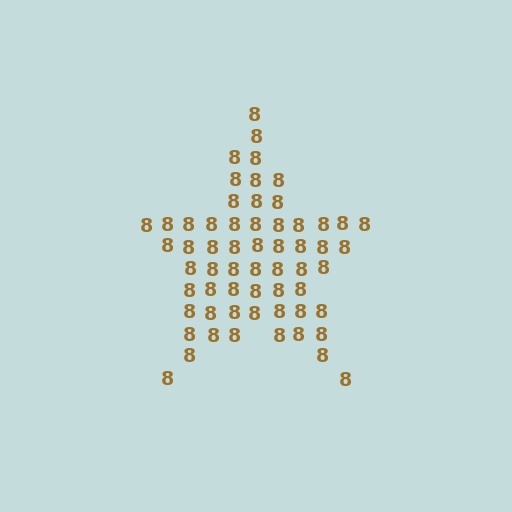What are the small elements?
The small elements are digit 8's.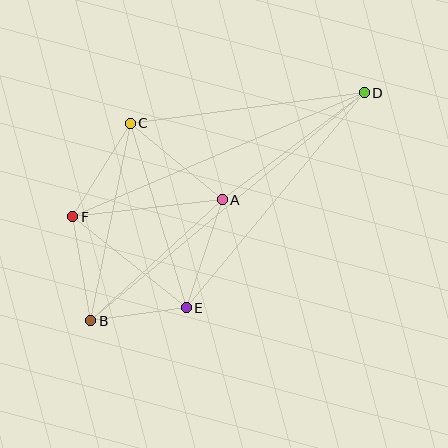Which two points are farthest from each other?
Points B and D are farthest from each other.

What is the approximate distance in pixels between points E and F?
The distance between E and F is approximately 145 pixels.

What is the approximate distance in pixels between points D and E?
The distance between D and E is approximately 279 pixels.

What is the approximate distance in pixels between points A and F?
The distance between A and F is approximately 150 pixels.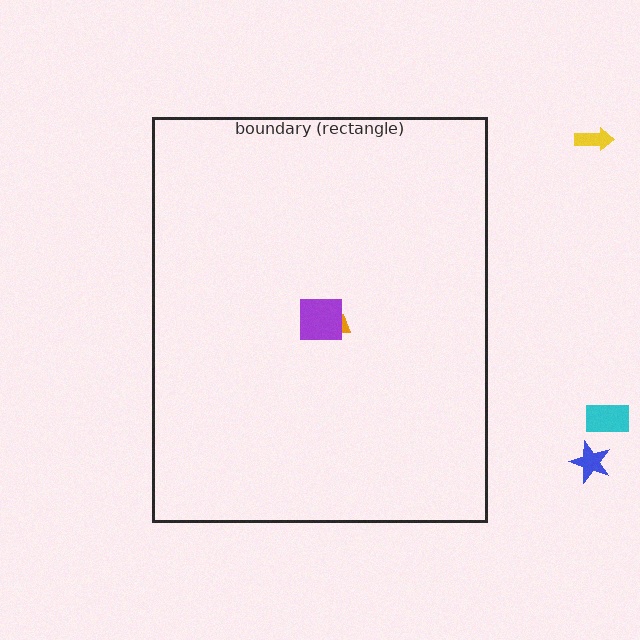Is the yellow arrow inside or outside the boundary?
Outside.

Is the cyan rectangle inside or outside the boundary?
Outside.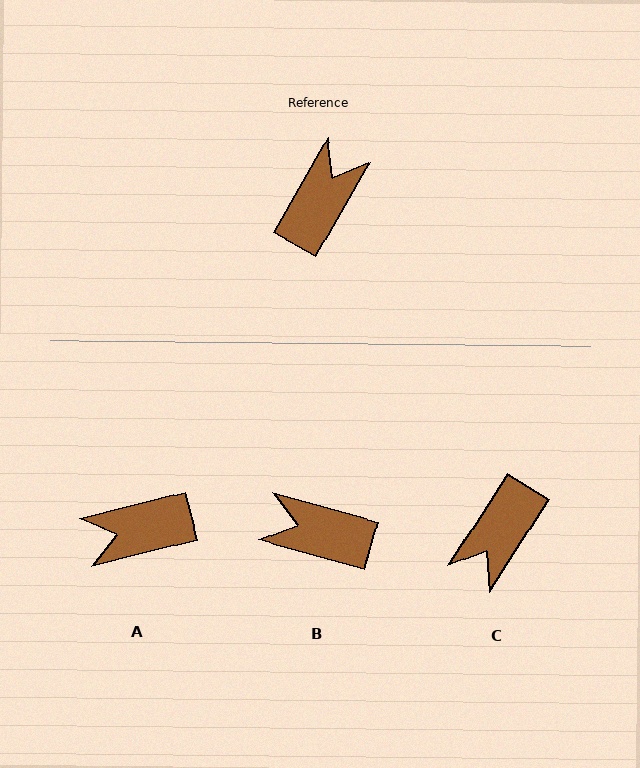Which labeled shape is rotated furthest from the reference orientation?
C, about 177 degrees away.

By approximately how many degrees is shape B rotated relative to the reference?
Approximately 104 degrees counter-clockwise.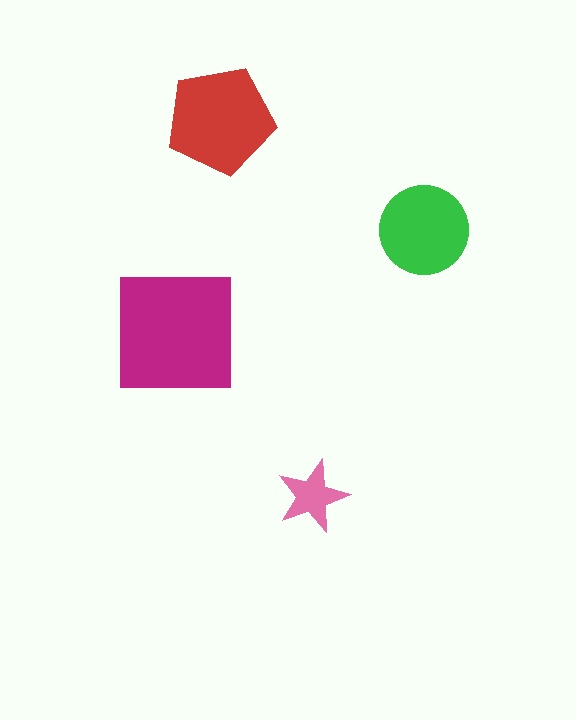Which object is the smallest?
The pink star.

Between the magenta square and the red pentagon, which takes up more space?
The magenta square.